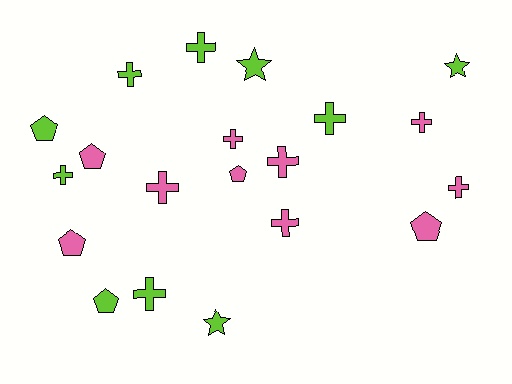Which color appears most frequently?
Pink, with 10 objects.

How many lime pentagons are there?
There are 2 lime pentagons.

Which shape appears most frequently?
Cross, with 11 objects.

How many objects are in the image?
There are 20 objects.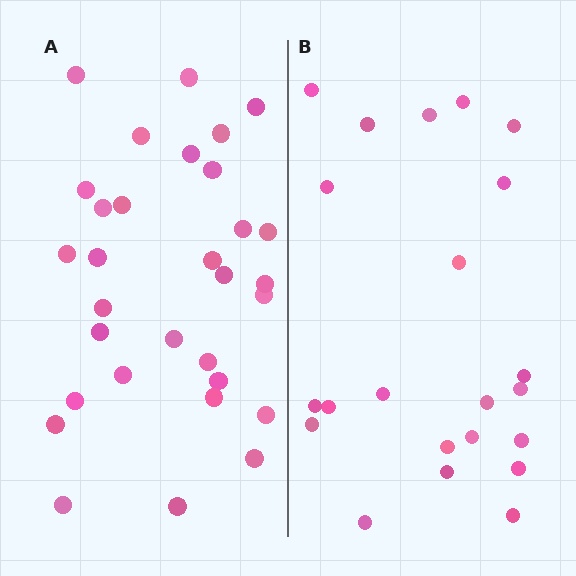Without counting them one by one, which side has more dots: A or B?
Region A (the left region) has more dots.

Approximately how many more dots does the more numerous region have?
Region A has roughly 8 or so more dots than region B.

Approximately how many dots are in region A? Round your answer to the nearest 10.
About 30 dots. (The exact count is 31, which rounds to 30.)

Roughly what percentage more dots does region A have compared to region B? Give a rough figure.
About 40% more.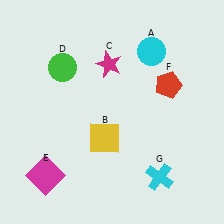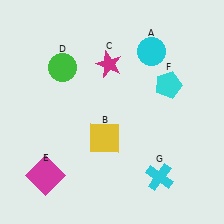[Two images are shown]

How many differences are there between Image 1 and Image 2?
There is 1 difference between the two images.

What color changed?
The pentagon (F) changed from red in Image 1 to cyan in Image 2.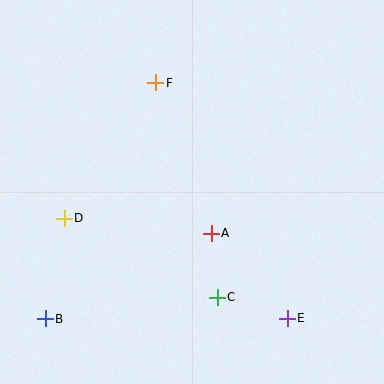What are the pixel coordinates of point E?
Point E is at (287, 318).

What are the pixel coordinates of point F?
Point F is at (156, 83).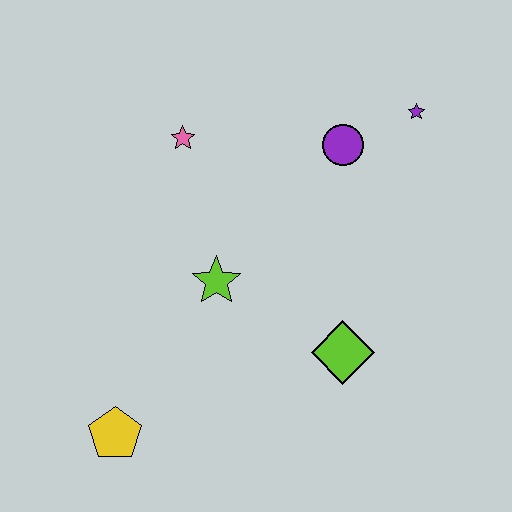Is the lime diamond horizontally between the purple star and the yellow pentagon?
Yes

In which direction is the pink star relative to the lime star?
The pink star is above the lime star.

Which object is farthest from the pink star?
The yellow pentagon is farthest from the pink star.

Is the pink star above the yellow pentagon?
Yes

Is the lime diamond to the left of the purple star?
Yes